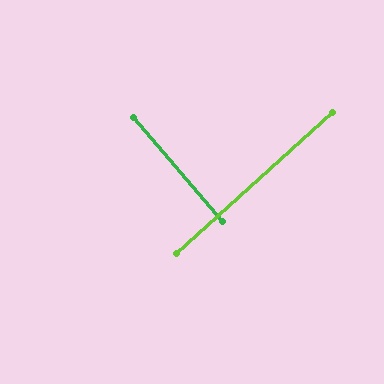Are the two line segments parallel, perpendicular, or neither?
Perpendicular — they meet at approximately 88°.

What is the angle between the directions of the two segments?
Approximately 88 degrees.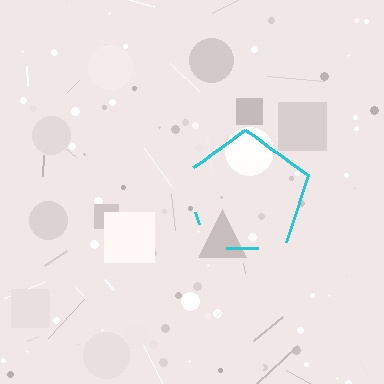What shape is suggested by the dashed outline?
The dashed outline suggests a pentagon.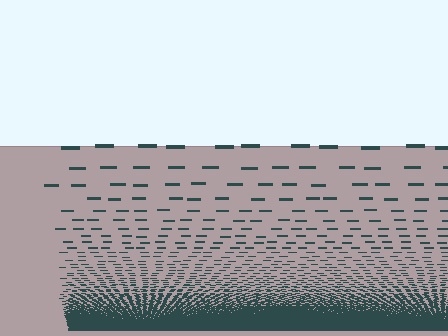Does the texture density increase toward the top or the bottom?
Density increases toward the bottom.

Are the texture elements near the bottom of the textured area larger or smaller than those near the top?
Smaller. The gradient is inverted — elements near the bottom are smaller and denser.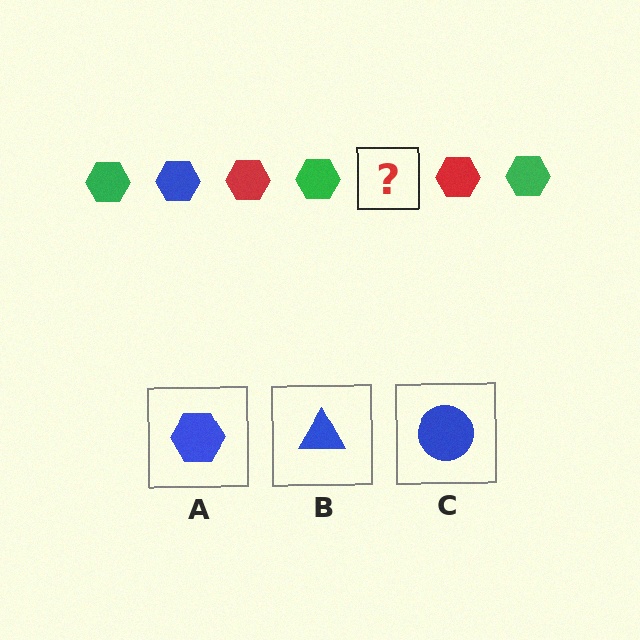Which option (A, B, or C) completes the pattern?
A.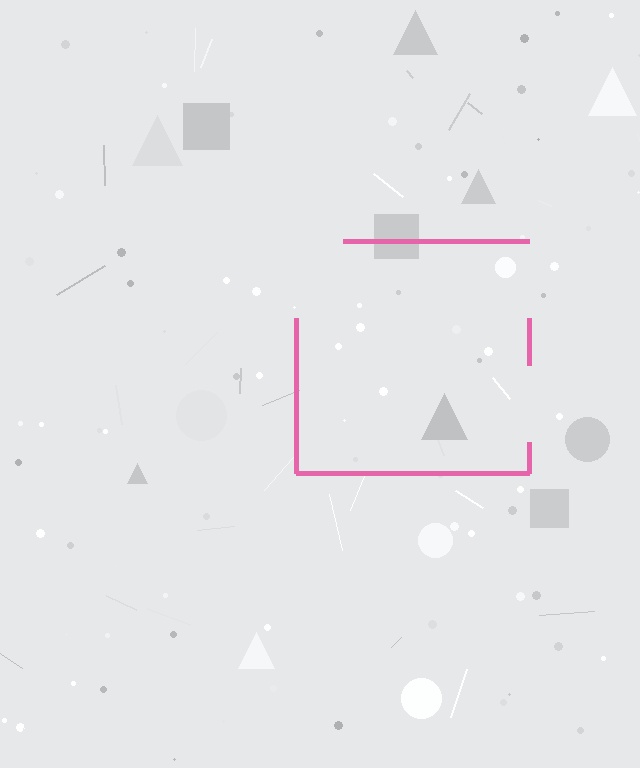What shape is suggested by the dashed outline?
The dashed outline suggests a square.